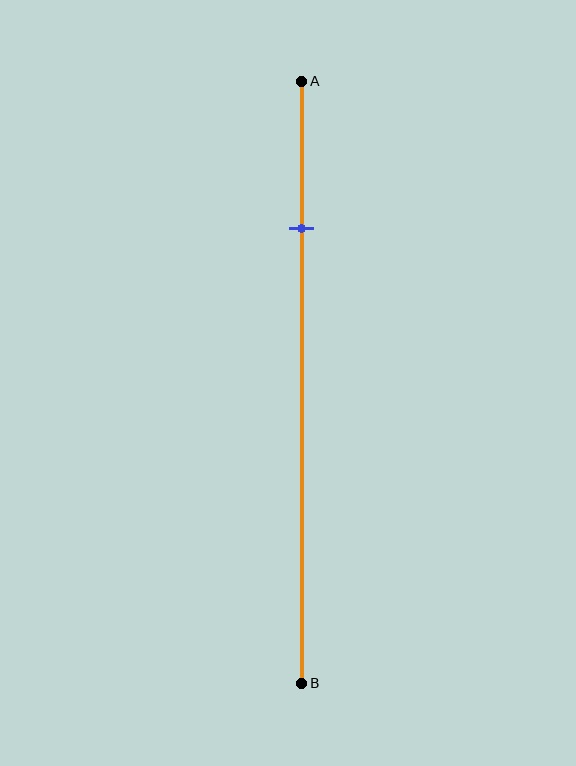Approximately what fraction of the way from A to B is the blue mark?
The blue mark is approximately 25% of the way from A to B.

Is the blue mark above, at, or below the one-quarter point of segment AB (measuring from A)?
The blue mark is approximately at the one-quarter point of segment AB.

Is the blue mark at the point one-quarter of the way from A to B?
Yes, the mark is approximately at the one-quarter point.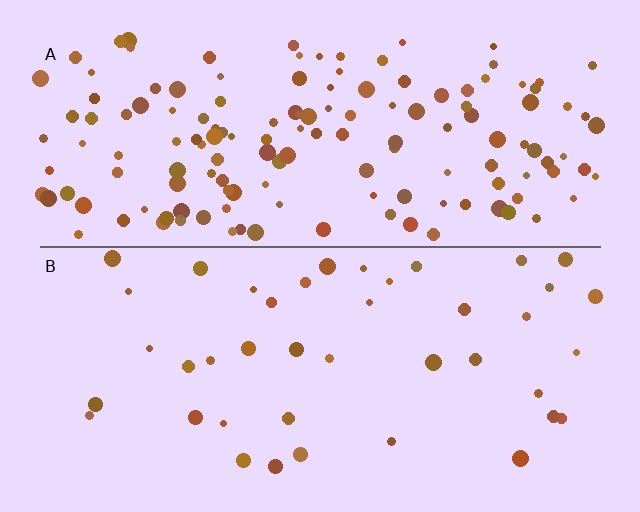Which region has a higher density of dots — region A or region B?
A (the top).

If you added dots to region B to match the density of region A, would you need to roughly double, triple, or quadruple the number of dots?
Approximately triple.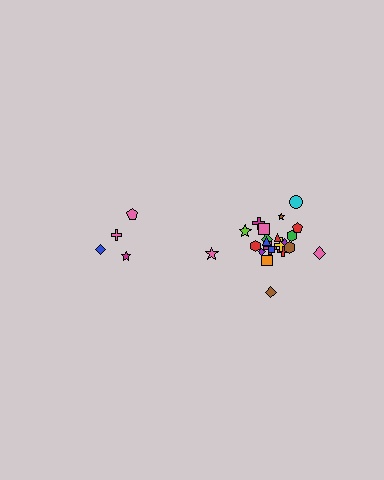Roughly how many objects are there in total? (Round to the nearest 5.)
Roughly 25 objects in total.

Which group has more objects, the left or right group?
The right group.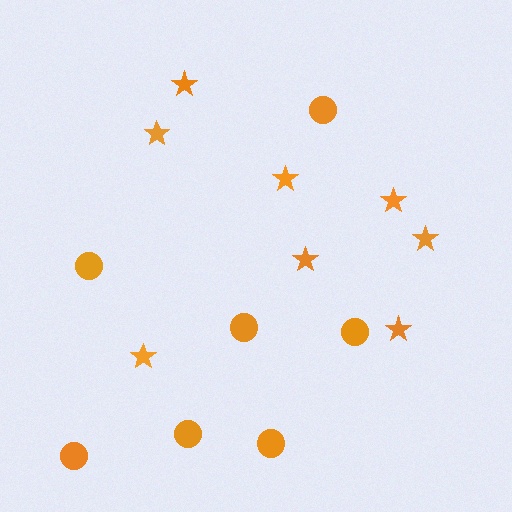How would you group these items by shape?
There are 2 groups: one group of stars (8) and one group of circles (7).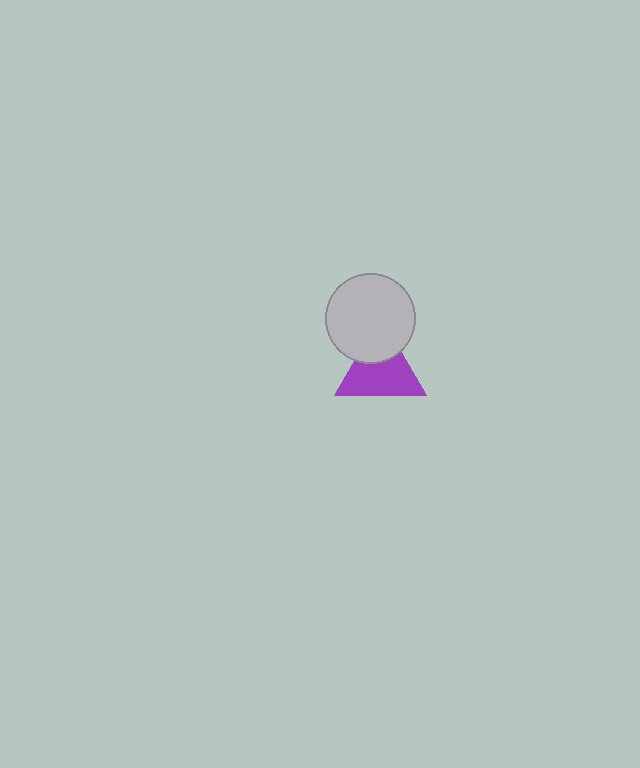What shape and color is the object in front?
The object in front is a light gray circle.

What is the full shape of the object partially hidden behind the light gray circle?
The partially hidden object is a purple triangle.